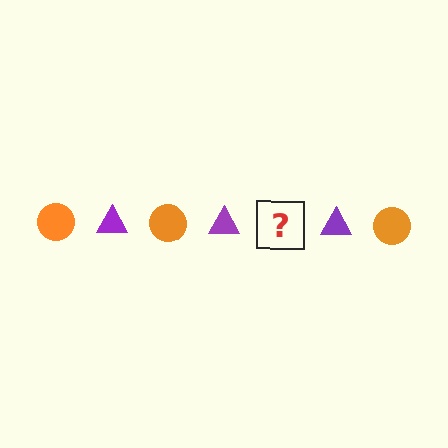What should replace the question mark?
The question mark should be replaced with an orange circle.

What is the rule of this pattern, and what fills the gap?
The rule is that the pattern alternates between orange circle and purple triangle. The gap should be filled with an orange circle.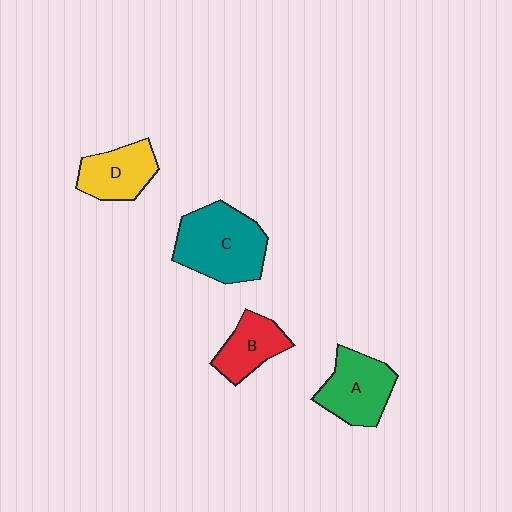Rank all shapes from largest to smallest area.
From largest to smallest: C (teal), A (green), D (yellow), B (red).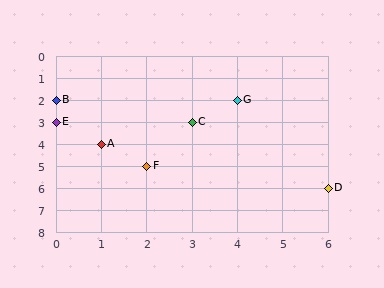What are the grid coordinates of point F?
Point F is at grid coordinates (2, 5).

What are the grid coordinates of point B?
Point B is at grid coordinates (0, 2).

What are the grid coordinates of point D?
Point D is at grid coordinates (6, 6).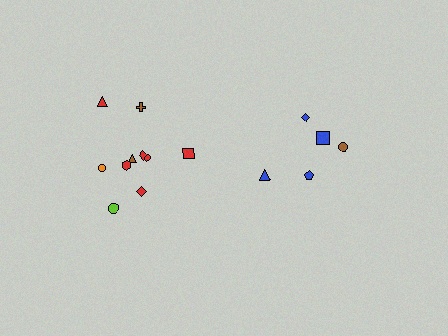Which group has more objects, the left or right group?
The left group.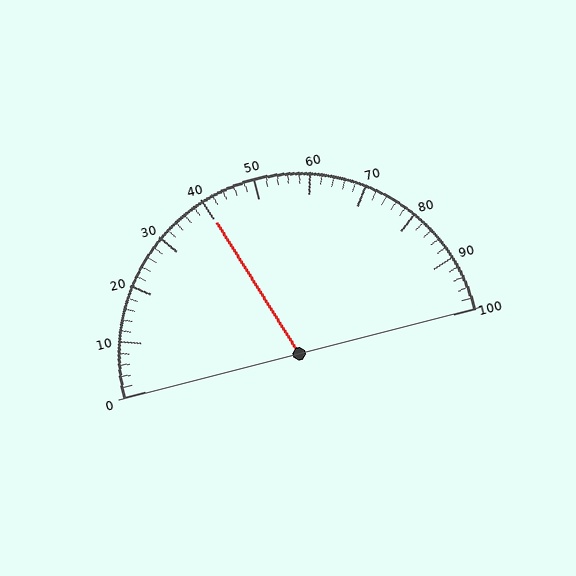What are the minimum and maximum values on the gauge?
The gauge ranges from 0 to 100.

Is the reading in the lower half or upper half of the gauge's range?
The reading is in the lower half of the range (0 to 100).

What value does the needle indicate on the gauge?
The needle indicates approximately 40.